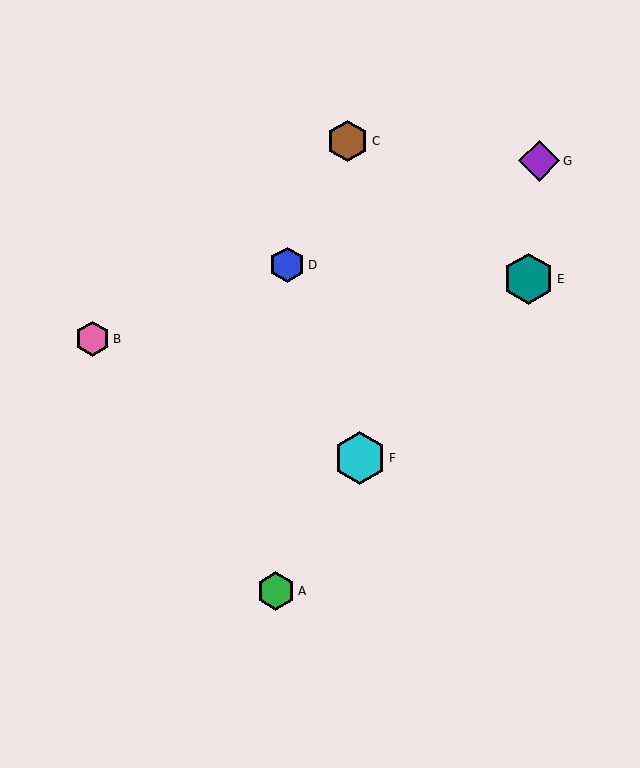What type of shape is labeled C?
Shape C is a brown hexagon.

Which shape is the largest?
The cyan hexagon (labeled F) is the largest.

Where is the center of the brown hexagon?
The center of the brown hexagon is at (348, 141).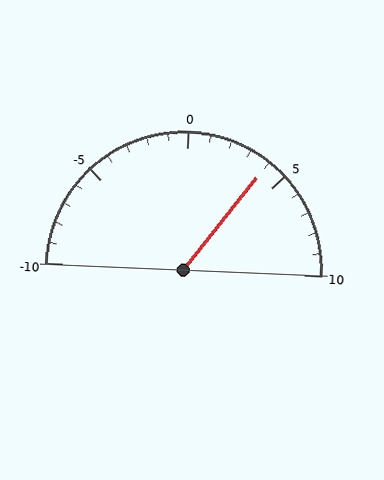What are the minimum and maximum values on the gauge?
The gauge ranges from -10 to 10.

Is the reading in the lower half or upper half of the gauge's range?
The reading is in the upper half of the range (-10 to 10).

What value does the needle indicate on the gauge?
The needle indicates approximately 4.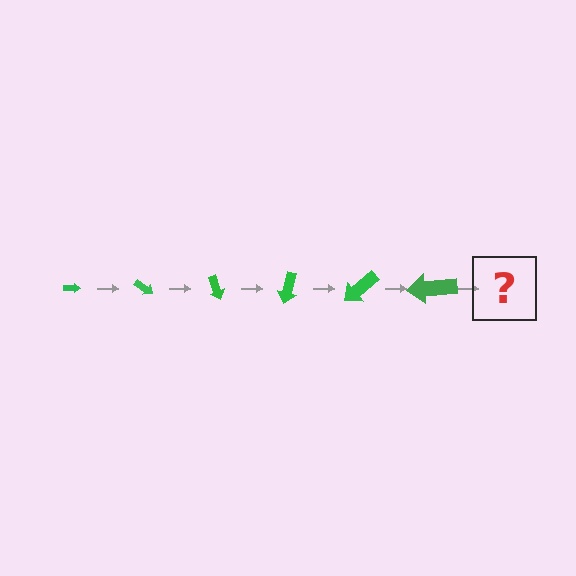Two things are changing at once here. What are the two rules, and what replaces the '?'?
The two rules are that the arrow grows larger each step and it rotates 35 degrees each step. The '?' should be an arrow, larger than the previous one and rotated 210 degrees from the start.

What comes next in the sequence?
The next element should be an arrow, larger than the previous one and rotated 210 degrees from the start.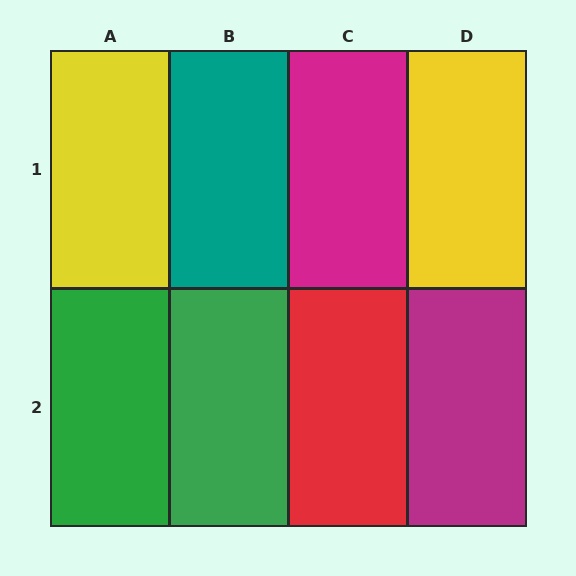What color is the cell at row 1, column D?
Yellow.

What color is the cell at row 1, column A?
Yellow.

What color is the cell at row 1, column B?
Teal.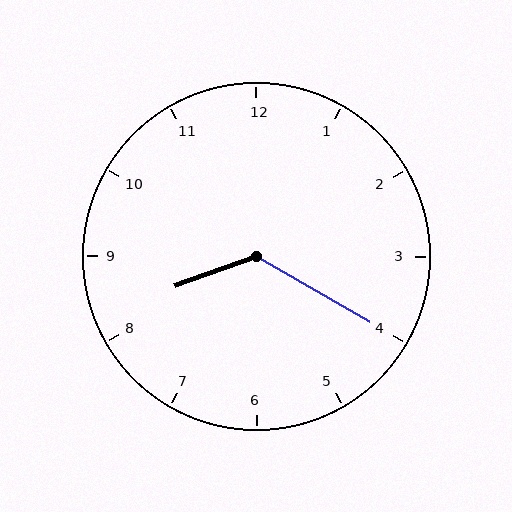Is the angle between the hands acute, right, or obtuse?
It is obtuse.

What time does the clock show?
8:20.